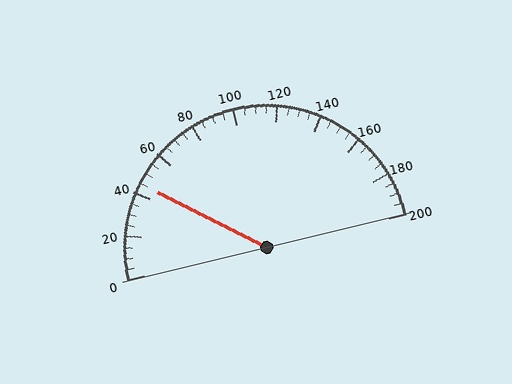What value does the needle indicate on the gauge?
The needle indicates approximately 45.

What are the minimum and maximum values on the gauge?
The gauge ranges from 0 to 200.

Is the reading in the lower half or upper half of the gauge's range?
The reading is in the lower half of the range (0 to 200).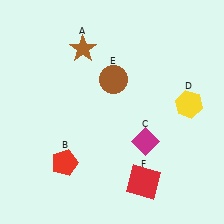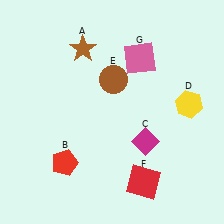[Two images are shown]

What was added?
A pink square (G) was added in Image 2.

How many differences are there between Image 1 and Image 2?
There is 1 difference between the two images.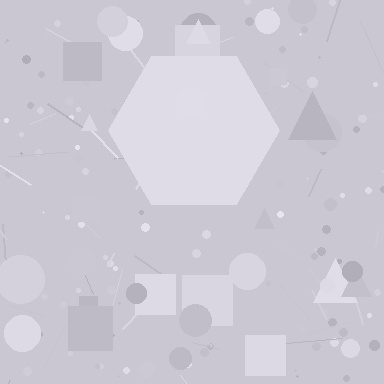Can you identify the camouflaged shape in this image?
The camouflaged shape is a hexagon.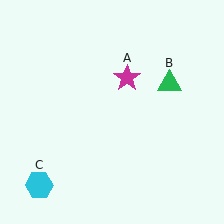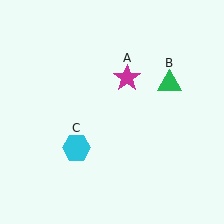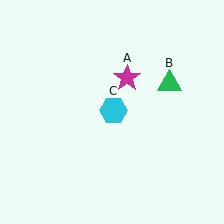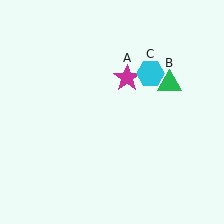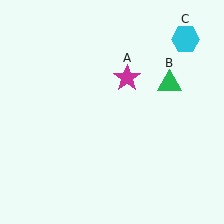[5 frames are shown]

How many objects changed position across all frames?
1 object changed position: cyan hexagon (object C).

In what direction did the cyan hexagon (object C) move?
The cyan hexagon (object C) moved up and to the right.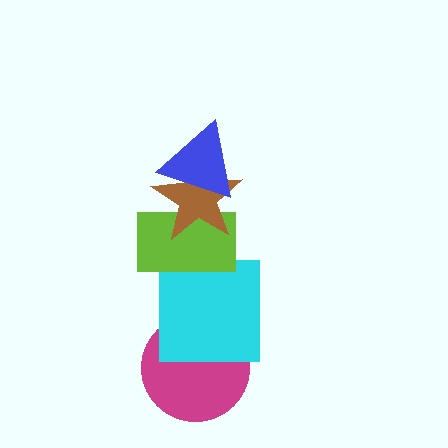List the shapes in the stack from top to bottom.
From top to bottom: the blue triangle, the brown star, the lime rectangle, the cyan square, the magenta circle.